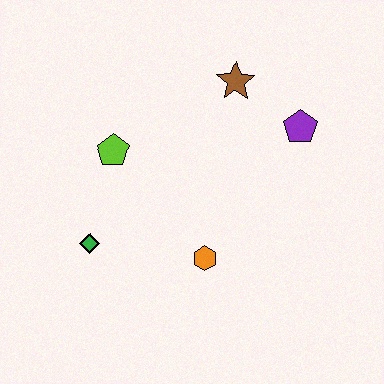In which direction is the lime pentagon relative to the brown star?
The lime pentagon is to the left of the brown star.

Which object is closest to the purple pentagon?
The brown star is closest to the purple pentagon.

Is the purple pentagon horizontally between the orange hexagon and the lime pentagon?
No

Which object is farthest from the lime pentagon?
The purple pentagon is farthest from the lime pentagon.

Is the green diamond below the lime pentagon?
Yes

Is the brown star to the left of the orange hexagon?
No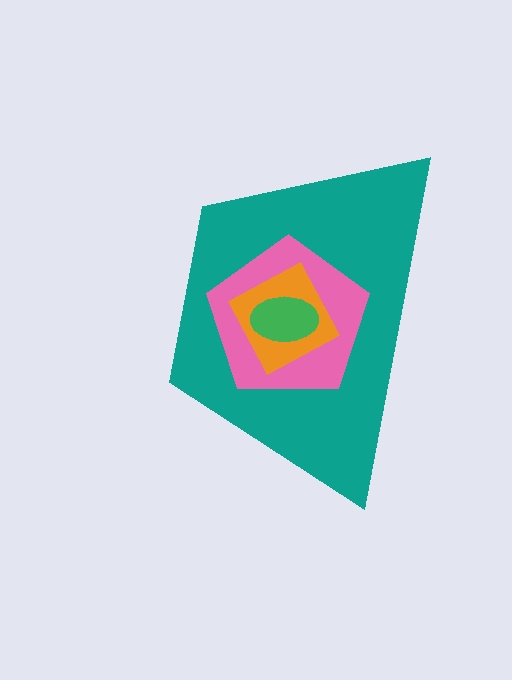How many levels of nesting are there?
4.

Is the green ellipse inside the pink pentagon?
Yes.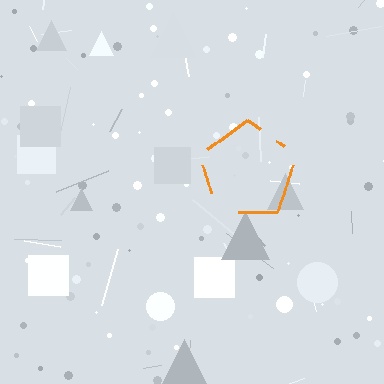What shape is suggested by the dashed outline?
The dashed outline suggests a pentagon.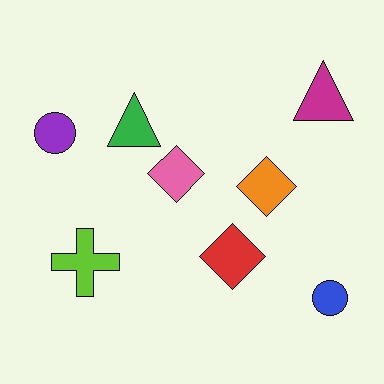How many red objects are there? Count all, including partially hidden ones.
There is 1 red object.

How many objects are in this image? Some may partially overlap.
There are 8 objects.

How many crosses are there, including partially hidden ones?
There is 1 cross.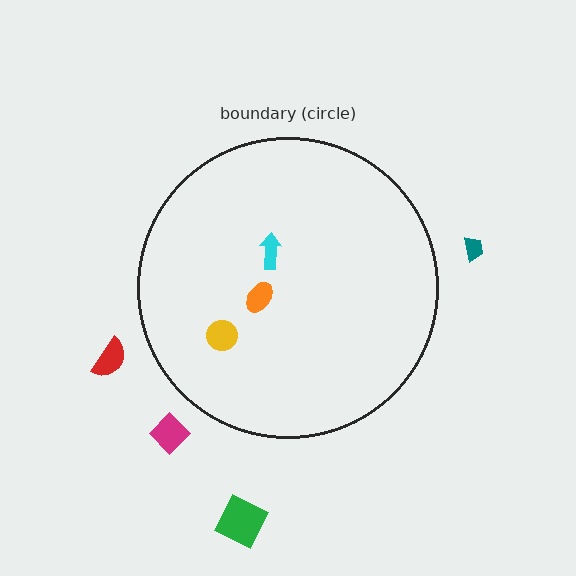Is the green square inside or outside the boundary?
Outside.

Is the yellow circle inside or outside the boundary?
Inside.